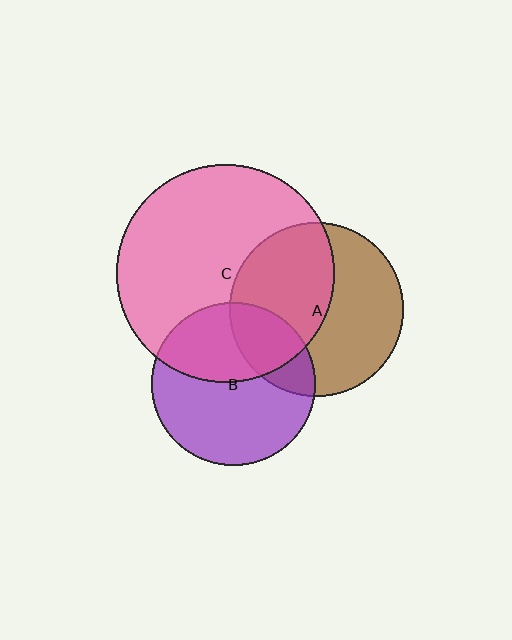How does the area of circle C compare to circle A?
Approximately 1.6 times.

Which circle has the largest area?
Circle C (pink).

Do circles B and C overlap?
Yes.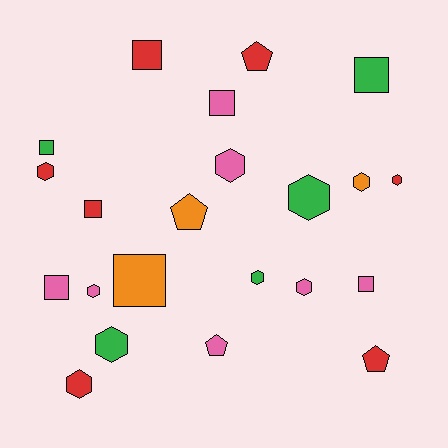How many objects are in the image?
There are 22 objects.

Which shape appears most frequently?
Hexagon, with 10 objects.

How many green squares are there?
There are 2 green squares.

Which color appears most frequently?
Pink, with 7 objects.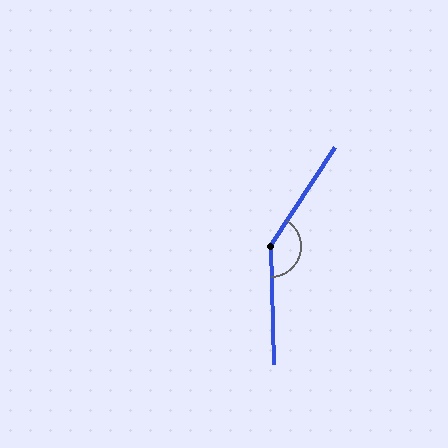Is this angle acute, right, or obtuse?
It is obtuse.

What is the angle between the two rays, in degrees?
Approximately 145 degrees.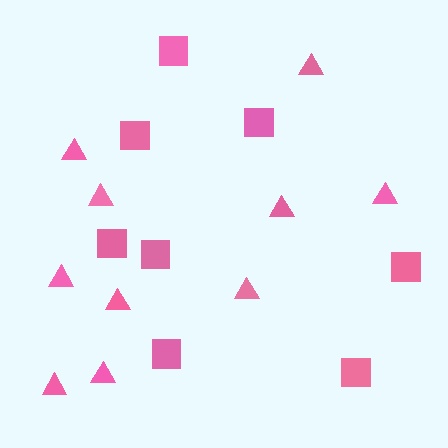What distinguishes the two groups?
There are 2 groups: one group of triangles (10) and one group of squares (8).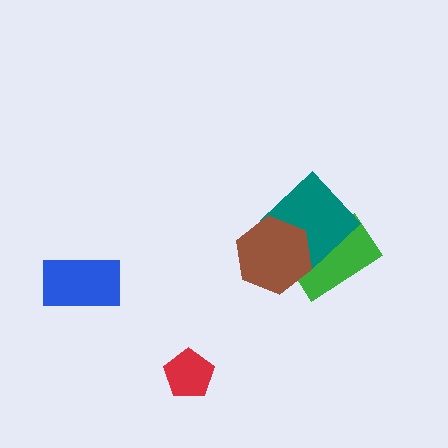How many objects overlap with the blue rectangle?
0 objects overlap with the blue rectangle.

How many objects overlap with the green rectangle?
2 objects overlap with the green rectangle.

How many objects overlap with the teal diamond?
2 objects overlap with the teal diamond.